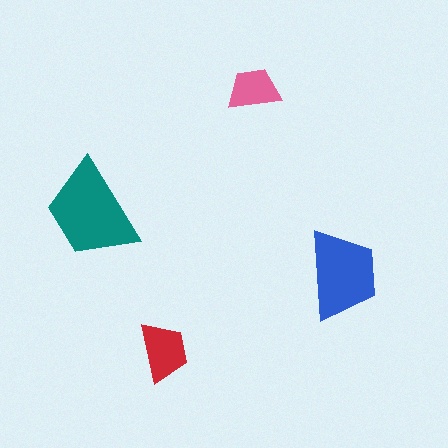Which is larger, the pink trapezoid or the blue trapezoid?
The blue one.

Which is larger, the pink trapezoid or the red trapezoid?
The red one.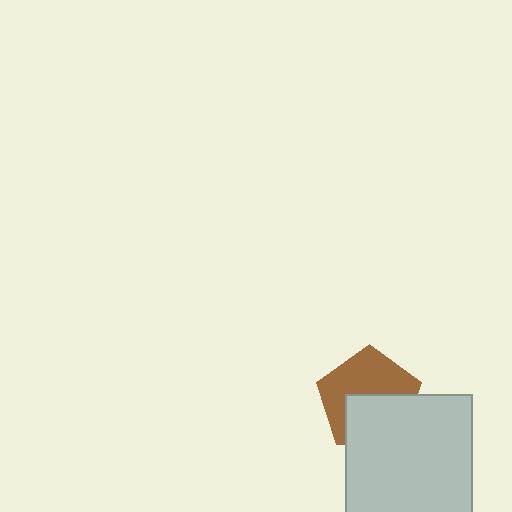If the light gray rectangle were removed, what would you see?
You would see the complete brown pentagon.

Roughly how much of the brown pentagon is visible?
About half of it is visible (roughly 55%).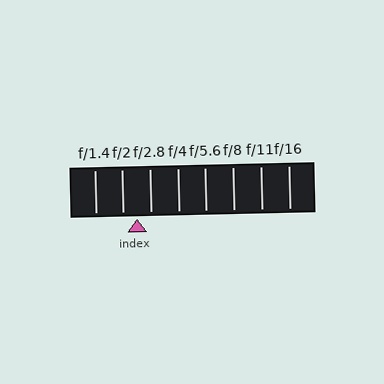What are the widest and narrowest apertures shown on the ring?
The widest aperture shown is f/1.4 and the narrowest is f/16.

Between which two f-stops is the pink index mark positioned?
The index mark is between f/2 and f/2.8.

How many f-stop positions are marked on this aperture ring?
There are 8 f-stop positions marked.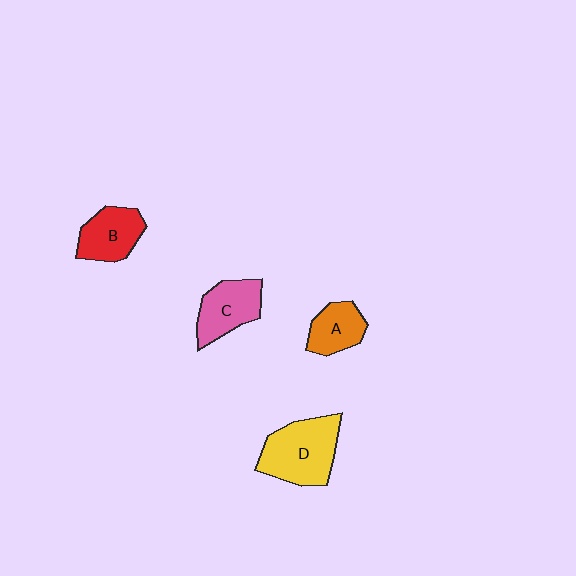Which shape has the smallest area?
Shape A (orange).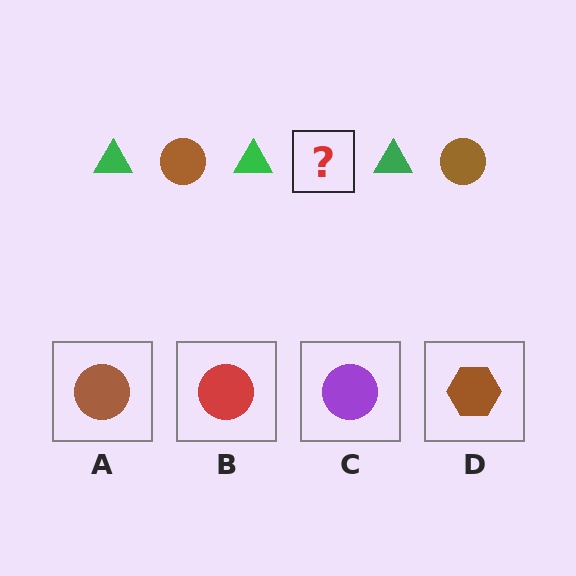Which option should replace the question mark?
Option A.